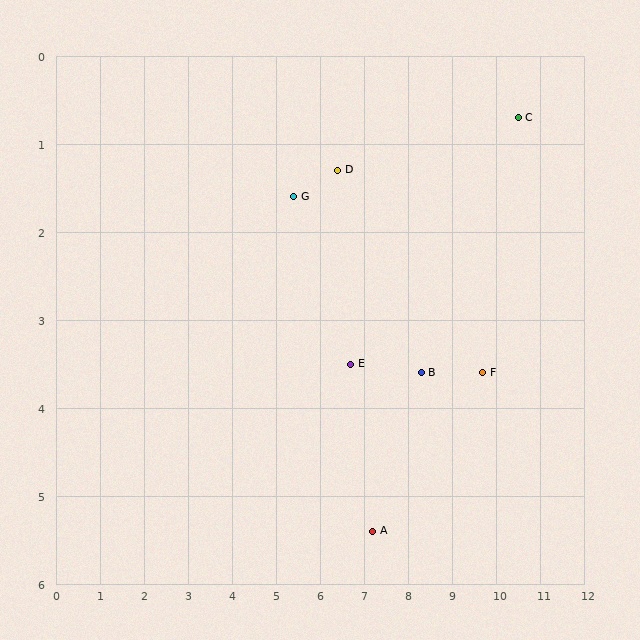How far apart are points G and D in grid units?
Points G and D are about 1.0 grid units apart.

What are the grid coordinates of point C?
Point C is at approximately (10.5, 0.7).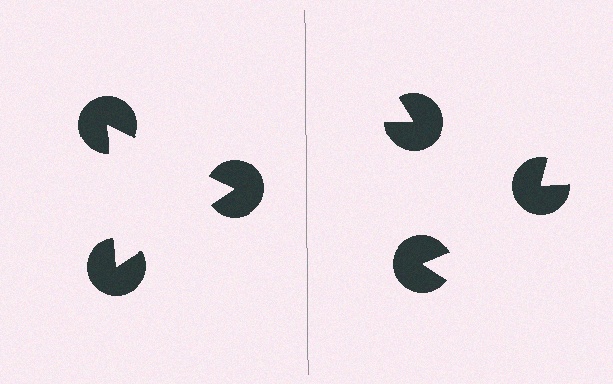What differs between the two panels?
The pac-man discs are positioned identically on both sides; only the wedge orientations differ. On the left they align to a triangle; on the right they are misaligned.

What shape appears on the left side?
An illusory triangle.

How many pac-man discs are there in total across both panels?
6 — 3 on each side.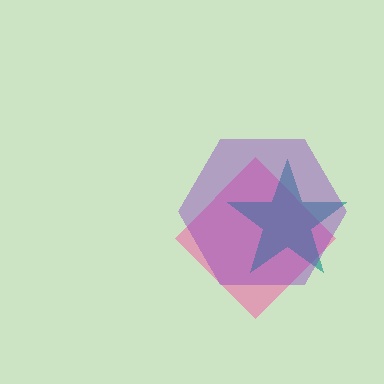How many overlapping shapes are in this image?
There are 3 overlapping shapes in the image.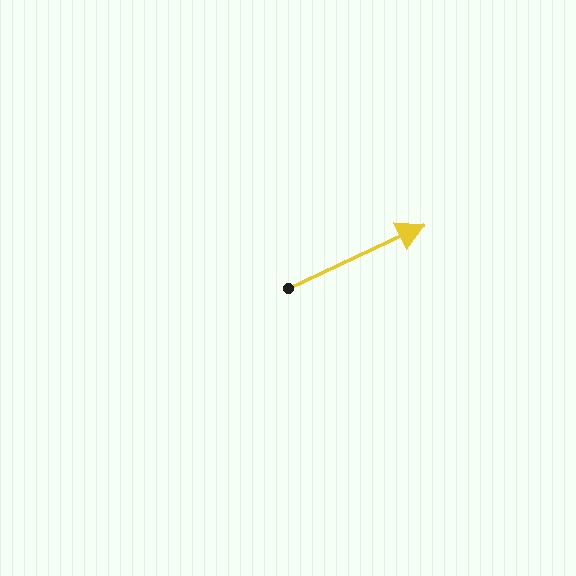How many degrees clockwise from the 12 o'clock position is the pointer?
Approximately 65 degrees.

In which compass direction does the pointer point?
Northeast.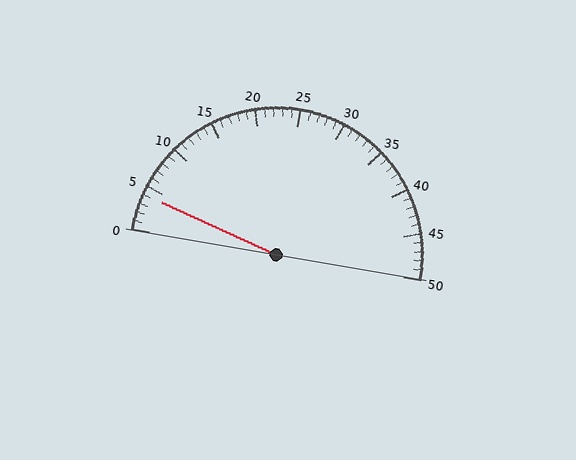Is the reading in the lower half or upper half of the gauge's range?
The reading is in the lower half of the range (0 to 50).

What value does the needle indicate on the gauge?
The needle indicates approximately 4.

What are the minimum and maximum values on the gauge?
The gauge ranges from 0 to 50.